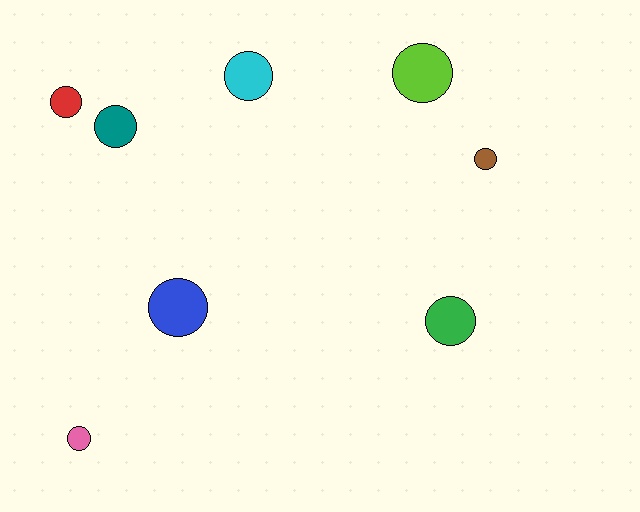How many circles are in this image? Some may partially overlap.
There are 8 circles.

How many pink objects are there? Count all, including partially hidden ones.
There is 1 pink object.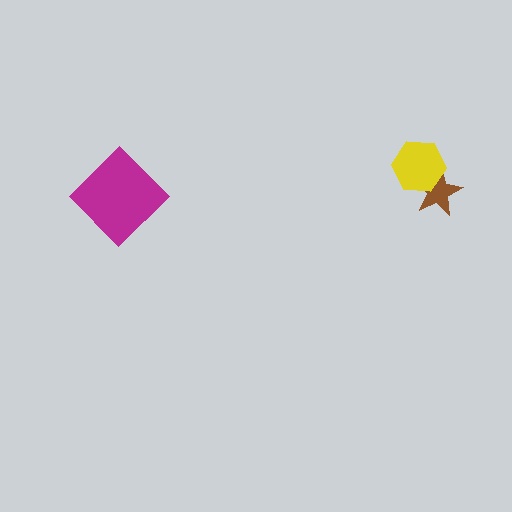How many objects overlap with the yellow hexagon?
1 object overlaps with the yellow hexagon.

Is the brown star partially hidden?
Yes, it is partially covered by another shape.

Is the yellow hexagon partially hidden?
No, no other shape covers it.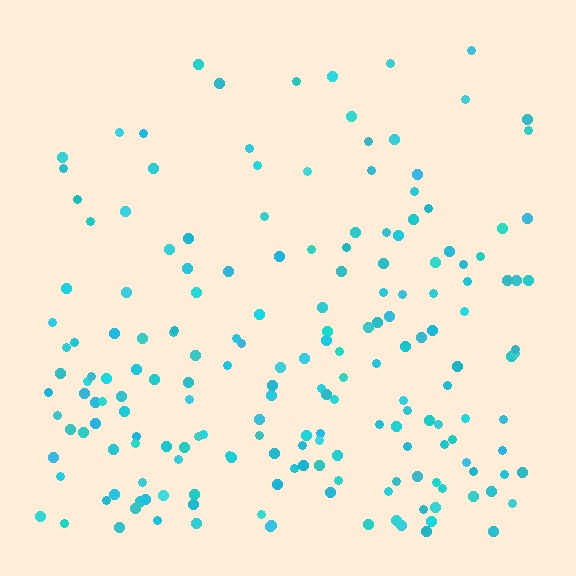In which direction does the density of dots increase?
From top to bottom, with the bottom side densest.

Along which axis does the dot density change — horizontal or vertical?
Vertical.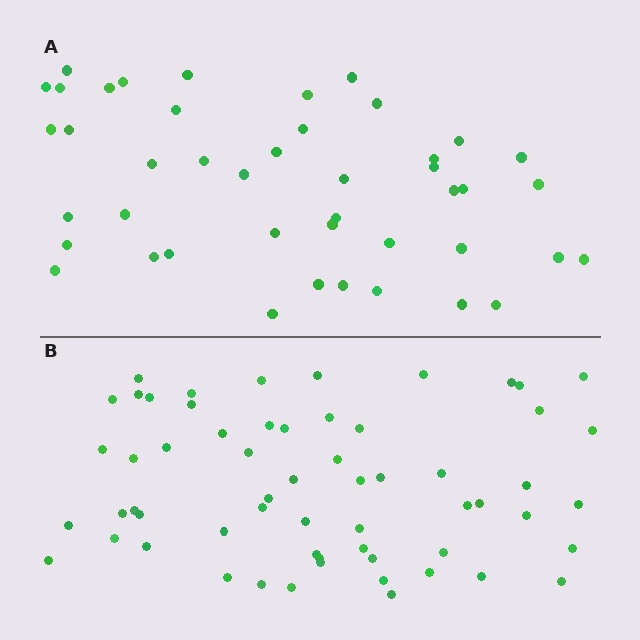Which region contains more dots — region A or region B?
Region B (the bottom region) has more dots.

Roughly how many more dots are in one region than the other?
Region B has approximately 15 more dots than region A.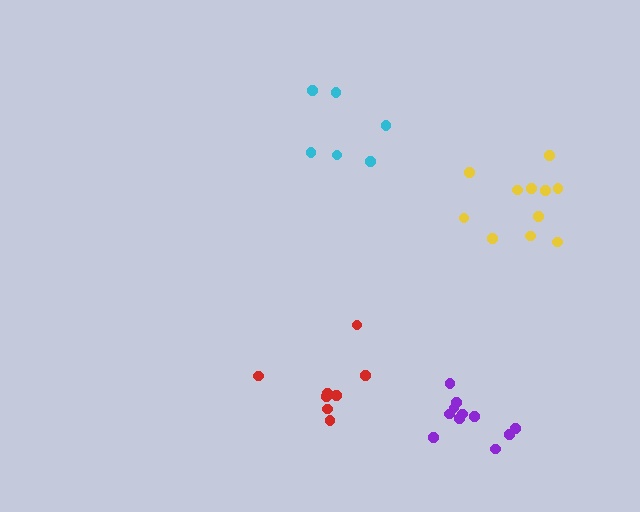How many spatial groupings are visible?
There are 4 spatial groupings.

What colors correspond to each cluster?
The clusters are colored: cyan, purple, yellow, red.